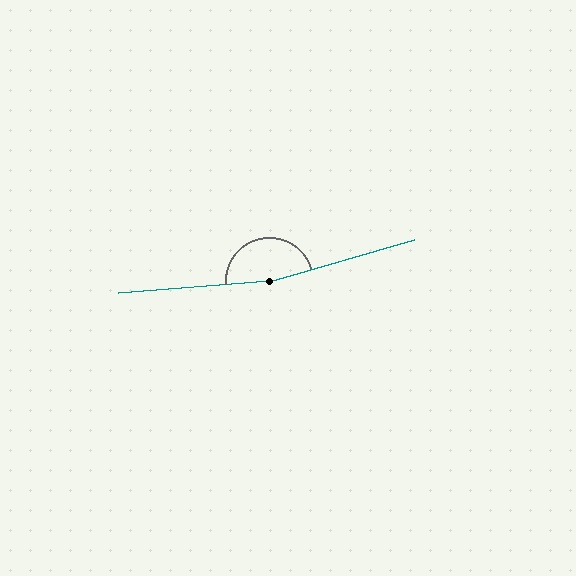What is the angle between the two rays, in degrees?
Approximately 169 degrees.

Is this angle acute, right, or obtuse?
It is obtuse.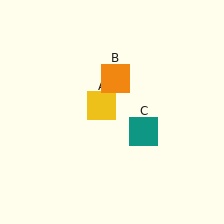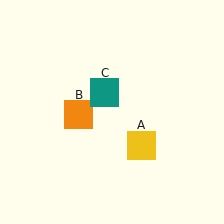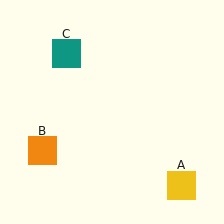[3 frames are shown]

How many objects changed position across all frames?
3 objects changed position: yellow square (object A), orange square (object B), teal square (object C).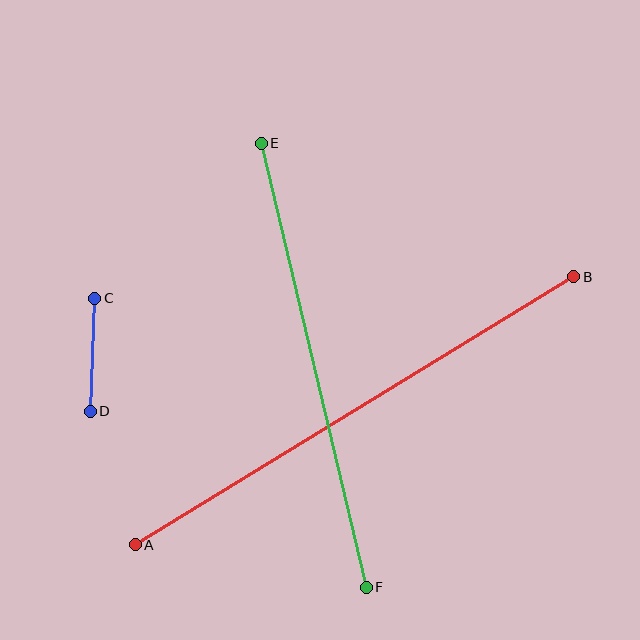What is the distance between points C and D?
The distance is approximately 113 pixels.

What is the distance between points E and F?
The distance is approximately 457 pixels.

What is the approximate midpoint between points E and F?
The midpoint is at approximately (314, 365) pixels.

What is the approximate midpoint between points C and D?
The midpoint is at approximately (92, 355) pixels.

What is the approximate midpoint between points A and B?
The midpoint is at approximately (355, 411) pixels.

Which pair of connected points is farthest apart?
Points A and B are farthest apart.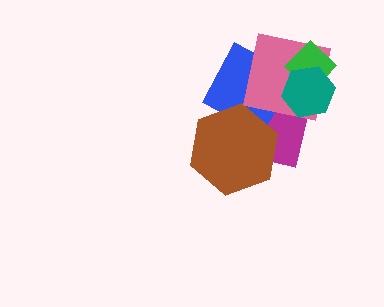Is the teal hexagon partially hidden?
No, no other shape covers it.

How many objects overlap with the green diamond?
3 objects overlap with the green diamond.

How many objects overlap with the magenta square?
4 objects overlap with the magenta square.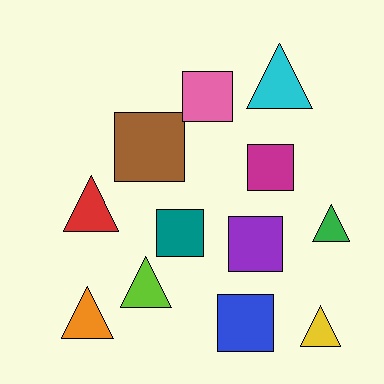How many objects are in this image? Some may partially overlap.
There are 12 objects.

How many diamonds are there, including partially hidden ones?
There are no diamonds.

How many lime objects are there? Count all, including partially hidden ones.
There is 1 lime object.